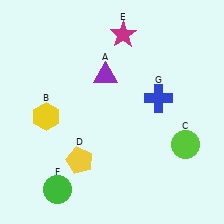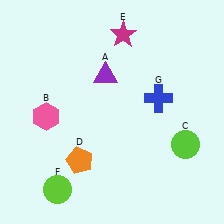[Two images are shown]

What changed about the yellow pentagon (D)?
In Image 1, D is yellow. In Image 2, it changed to orange.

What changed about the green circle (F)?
In Image 1, F is green. In Image 2, it changed to lime.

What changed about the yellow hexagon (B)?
In Image 1, B is yellow. In Image 2, it changed to pink.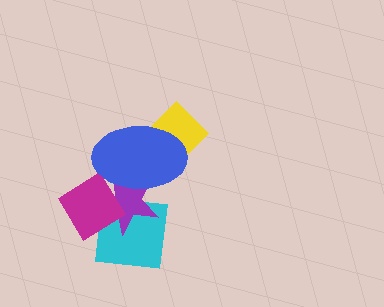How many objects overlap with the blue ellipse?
3 objects overlap with the blue ellipse.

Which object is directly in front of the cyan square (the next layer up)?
The purple star is directly in front of the cyan square.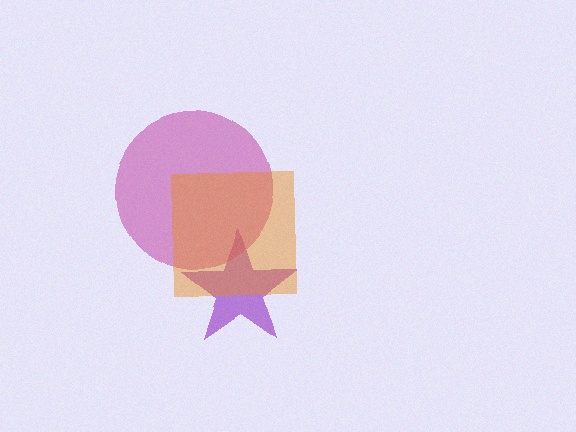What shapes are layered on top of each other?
The layered shapes are: a purple star, a magenta circle, an orange square.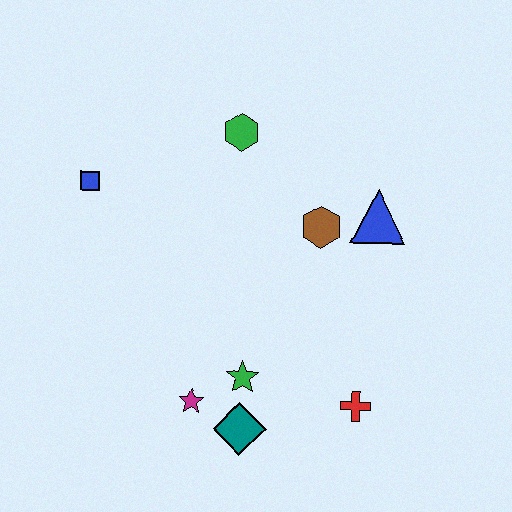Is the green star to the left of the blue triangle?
Yes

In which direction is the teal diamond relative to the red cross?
The teal diamond is to the left of the red cross.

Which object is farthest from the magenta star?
The green hexagon is farthest from the magenta star.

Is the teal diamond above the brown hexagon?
No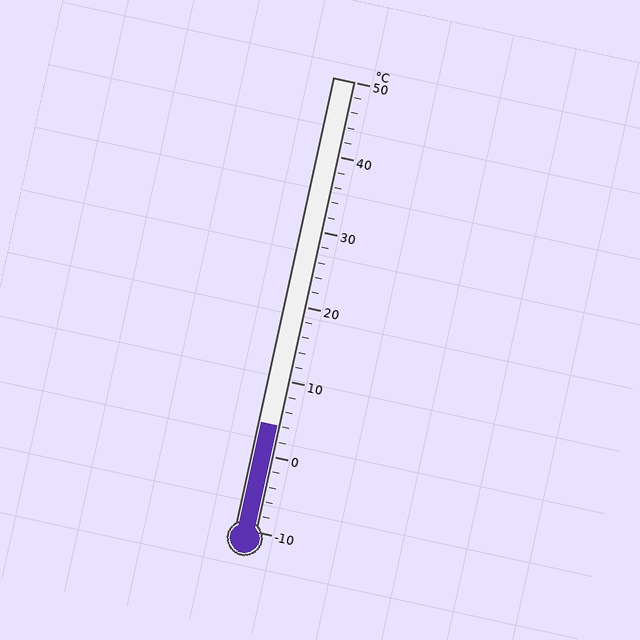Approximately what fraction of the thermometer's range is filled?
The thermometer is filled to approximately 25% of its range.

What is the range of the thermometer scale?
The thermometer scale ranges from -10°C to 50°C.